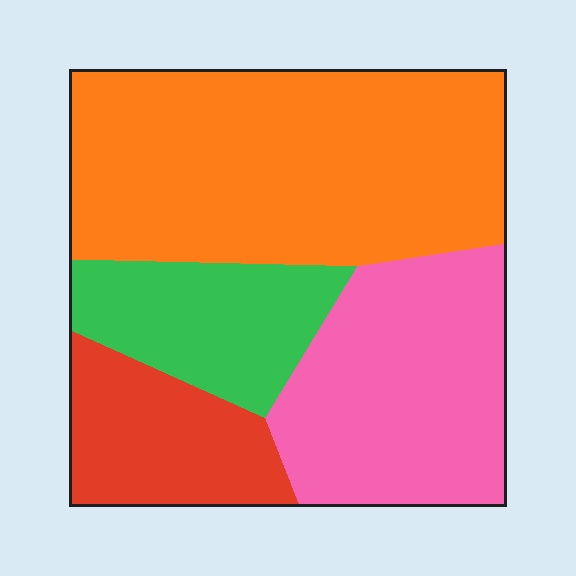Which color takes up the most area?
Orange, at roughly 45%.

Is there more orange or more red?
Orange.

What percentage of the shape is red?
Red takes up about one eighth (1/8) of the shape.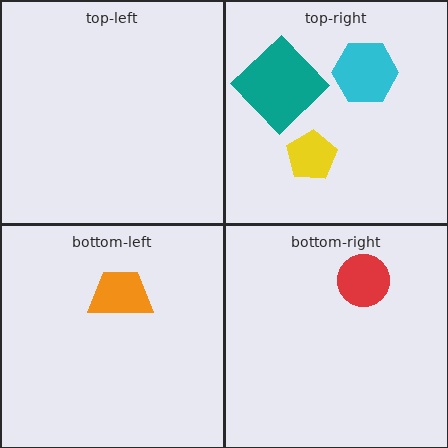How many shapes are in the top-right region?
3.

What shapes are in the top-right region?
The teal diamond, the cyan hexagon, the yellow pentagon.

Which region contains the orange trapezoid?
The bottom-left region.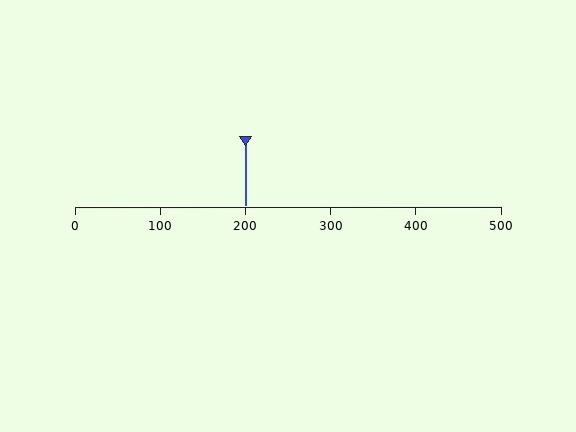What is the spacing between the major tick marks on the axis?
The major ticks are spaced 100 apart.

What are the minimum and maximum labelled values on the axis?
The axis runs from 0 to 500.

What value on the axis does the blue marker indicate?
The marker indicates approximately 200.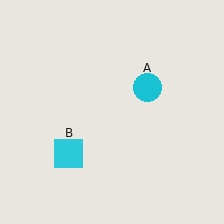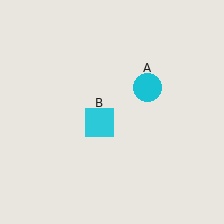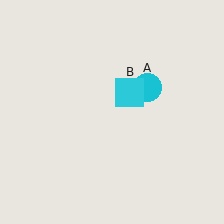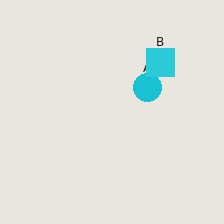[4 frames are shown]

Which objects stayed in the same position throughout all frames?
Cyan circle (object A) remained stationary.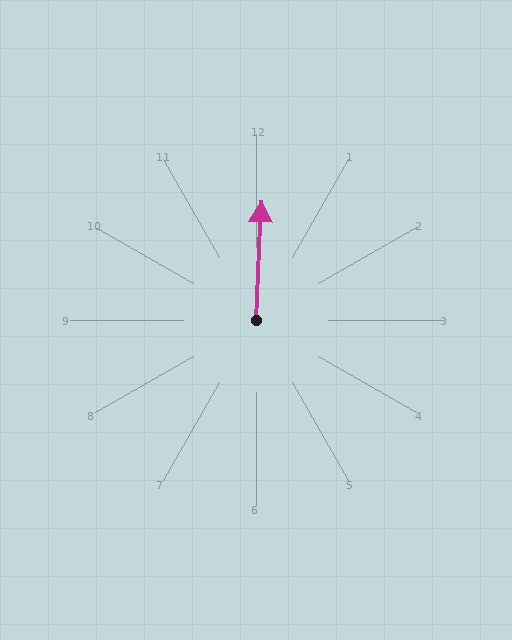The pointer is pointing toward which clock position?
Roughly 12 o'clock.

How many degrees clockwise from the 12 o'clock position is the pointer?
Approximately 2 degrees.